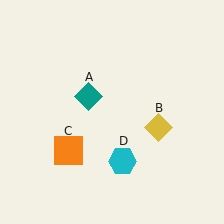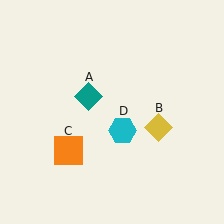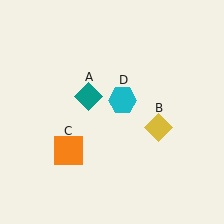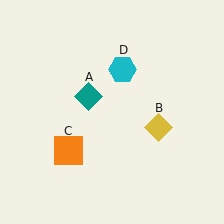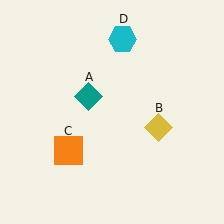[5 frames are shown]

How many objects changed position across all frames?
1 object changed position: cyan hexagon (object D).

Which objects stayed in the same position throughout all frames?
Teal diamond (object A) and yellow diamond (object B) and orange square (object C) remained stationary.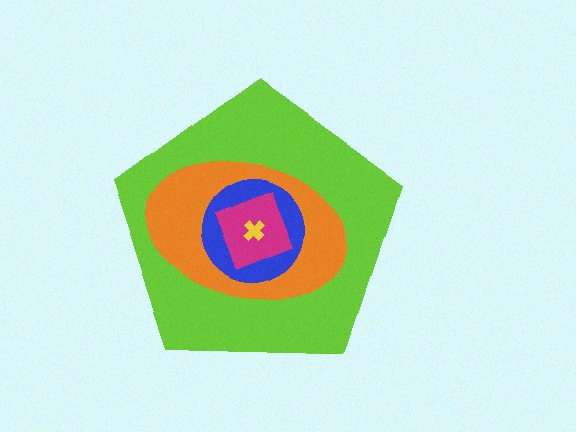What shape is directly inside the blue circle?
The magenta diamond.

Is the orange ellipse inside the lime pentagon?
Yes.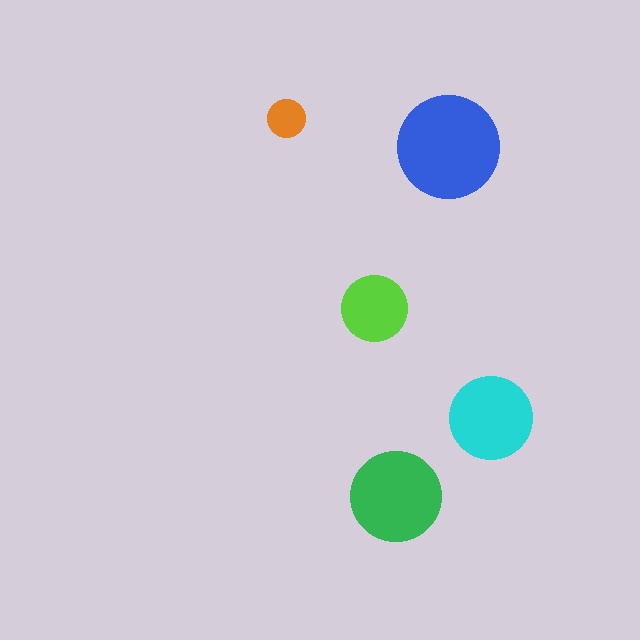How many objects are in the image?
There are 5 objects in the image.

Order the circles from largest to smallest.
the blue one, the green one, the cyan one, the lime one, the orange one.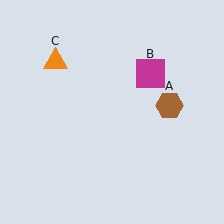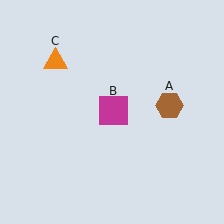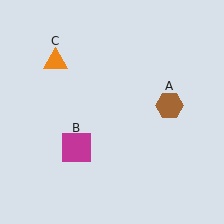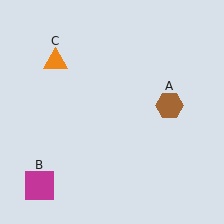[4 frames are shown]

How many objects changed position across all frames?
1 object changed position: magenta square (object B).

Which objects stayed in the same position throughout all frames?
Brown hexagon (object A) and orange triangle (object C) remained stationary.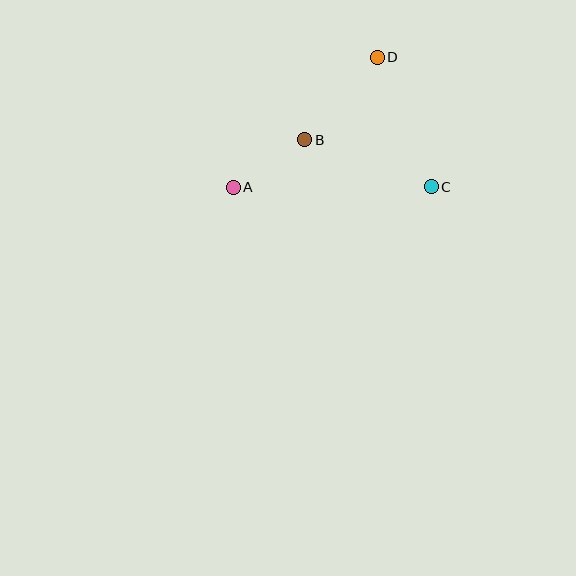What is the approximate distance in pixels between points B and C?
The distance between B and C is approximately 135 pixels.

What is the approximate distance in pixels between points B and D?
The distance between B and D is approximately 110 pixels.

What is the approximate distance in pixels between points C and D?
The distance between C and D is approximately 140 pixels.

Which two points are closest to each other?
Points A and B are closest to each other.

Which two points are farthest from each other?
Points A and C are farthest from each other.